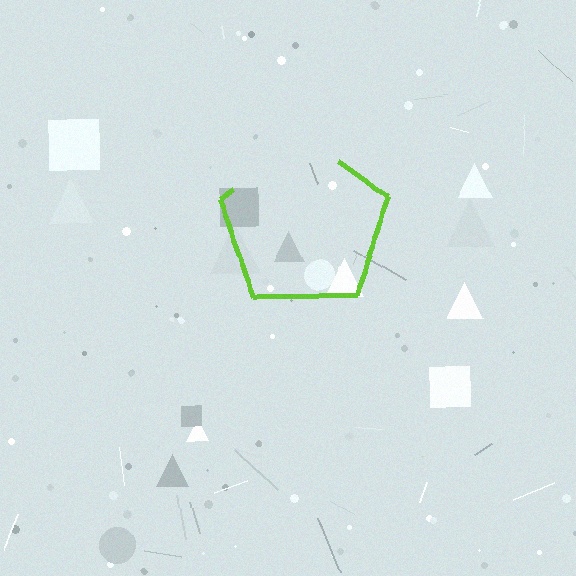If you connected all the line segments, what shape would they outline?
They would outline a pentagon.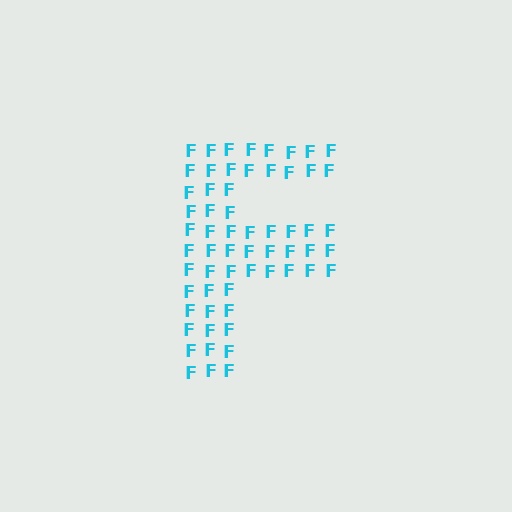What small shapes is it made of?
It is made of small letter F's.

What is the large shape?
The large shape is the letter F.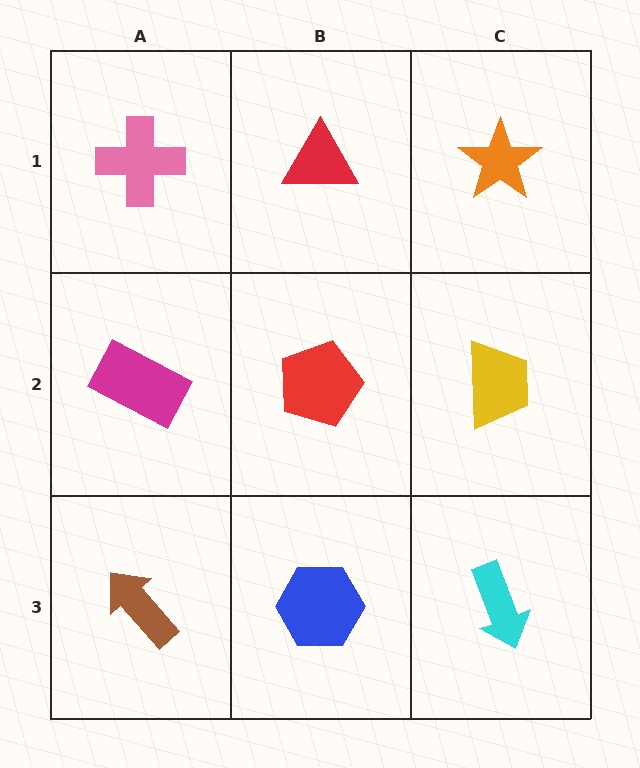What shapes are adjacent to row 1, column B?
A red pentagon (row 2, column B), a pink cross (row 1, column A), an orange star (row 1, column C).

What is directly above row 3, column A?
A magenta rectangle.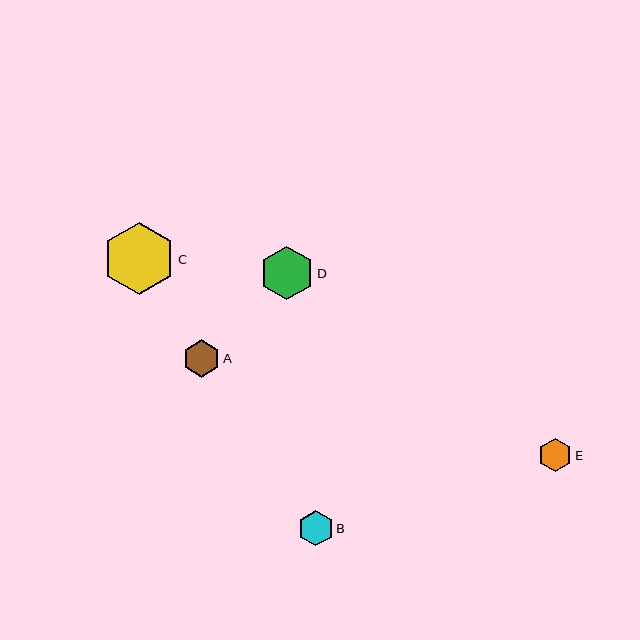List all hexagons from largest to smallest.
From largest to smallest: C, D, A, B, E.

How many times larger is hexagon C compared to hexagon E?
Hexagon C is approximately 2.2 times the size of hexagon E.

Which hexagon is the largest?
Hexagon C is the largest with a size of approximately 73 pixels.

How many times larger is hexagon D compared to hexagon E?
Hexagon D is approximately 1.6 times the size of hexagon E.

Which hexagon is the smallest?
Hexagon E is the smallest with a size of approximately 33 pixels.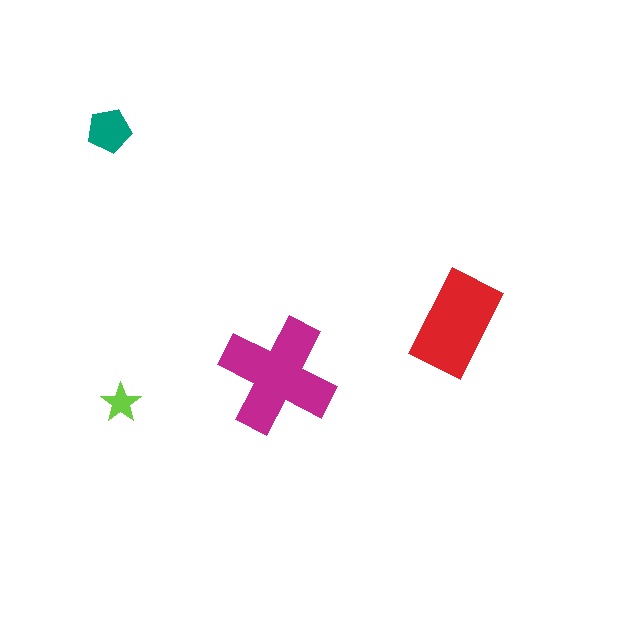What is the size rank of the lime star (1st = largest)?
4th.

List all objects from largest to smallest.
The magenta cross, the red rectangle, the teal pentagon, the lime star.